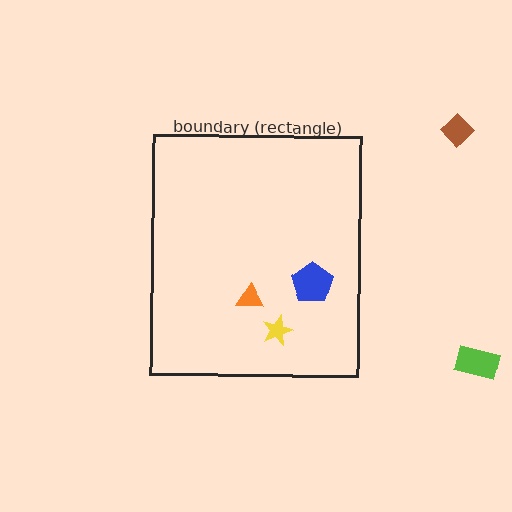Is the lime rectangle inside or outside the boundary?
Outside.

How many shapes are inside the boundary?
3 inside, 2 outside.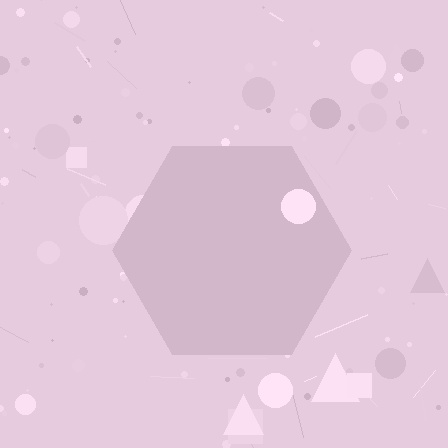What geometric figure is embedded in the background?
A hexagon is embedded in the background.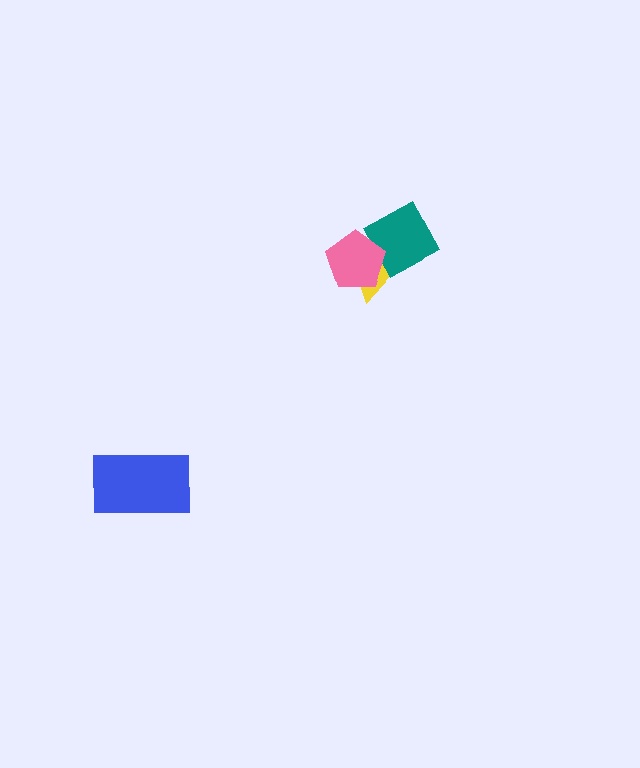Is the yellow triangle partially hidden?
Yes, it is partially covered by another shape.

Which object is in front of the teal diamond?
The pink pentagon is in front of the teal diamond.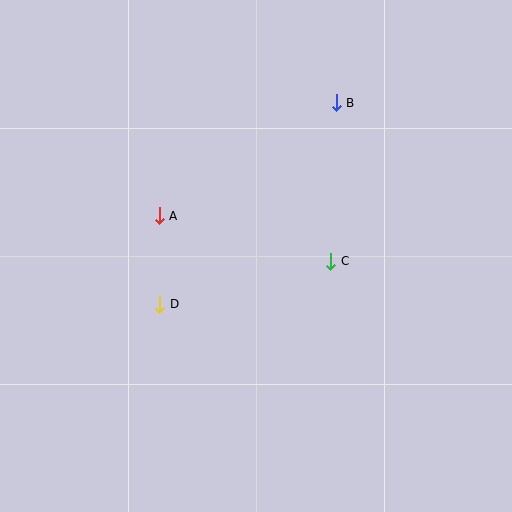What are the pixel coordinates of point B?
Point B is at (336, 103).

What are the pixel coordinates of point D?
Point D is at (160, 304).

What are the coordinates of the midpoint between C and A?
The midpoint between C and A is at (245, 238).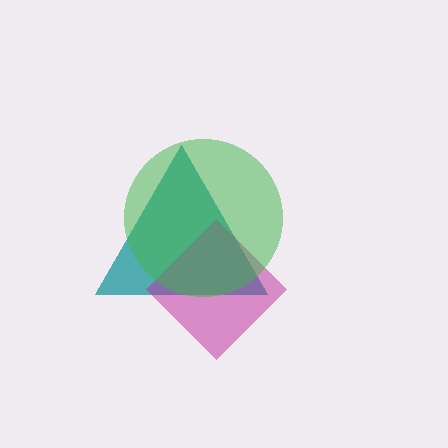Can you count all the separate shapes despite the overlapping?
Yes, there are 3 separate shapes.